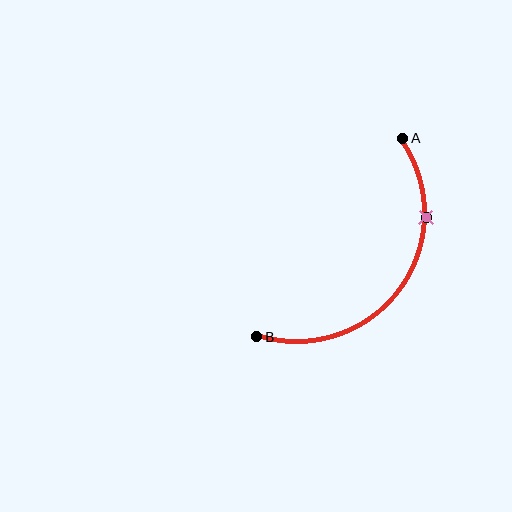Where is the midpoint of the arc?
The arc midpoint is the point on the curve farthest from the straight line joining A and B. It sits below and to the right of that line.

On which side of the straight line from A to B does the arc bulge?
The arc bulges below and to the right of the straight line connecting A and B.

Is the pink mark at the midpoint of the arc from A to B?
No. The pink mark lies on the arc but is closer to endpoint A. The arc midpoint would be at the point on the curve equidistant along the arc from both A and B.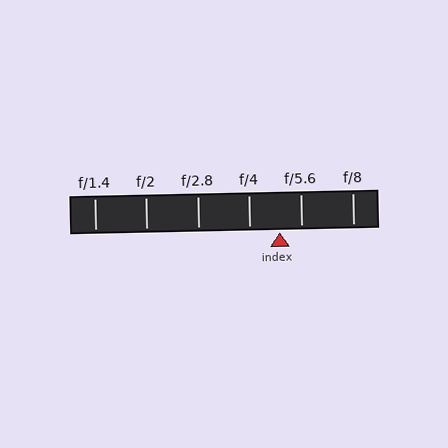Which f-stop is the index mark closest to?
The index mark is closest to f/5.6.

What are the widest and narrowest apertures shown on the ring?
The widest aperture shown is f/1.4 and the narrowest is f/8.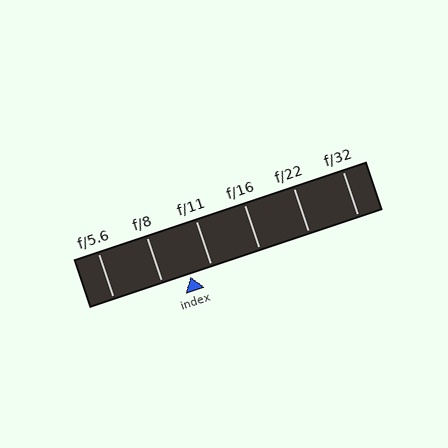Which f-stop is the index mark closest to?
The index mark is closest to f/11.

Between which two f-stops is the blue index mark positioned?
The index mark is between f/8 and f/11.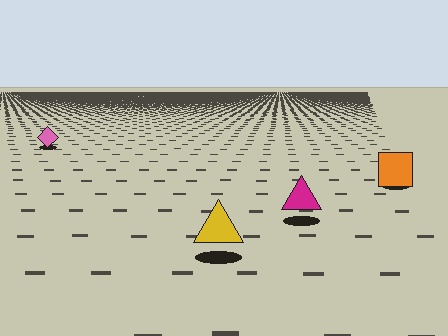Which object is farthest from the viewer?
The pink diamond is farthest from the viewer. It appears smaller and the ground texture around it is denser.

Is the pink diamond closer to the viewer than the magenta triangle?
No. The magenta triangle is closer — you can tell from the texture gradient: the ground texture is coarser near it.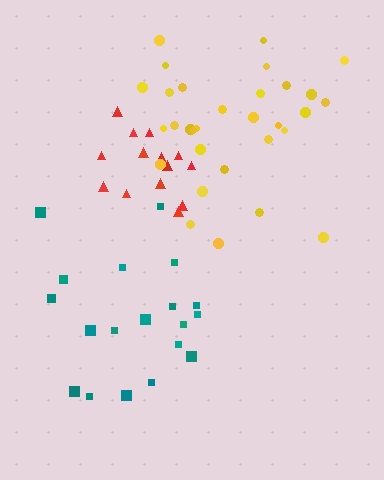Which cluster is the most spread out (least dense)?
Teal.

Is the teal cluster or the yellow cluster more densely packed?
Yellow.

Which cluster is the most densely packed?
Yellow.